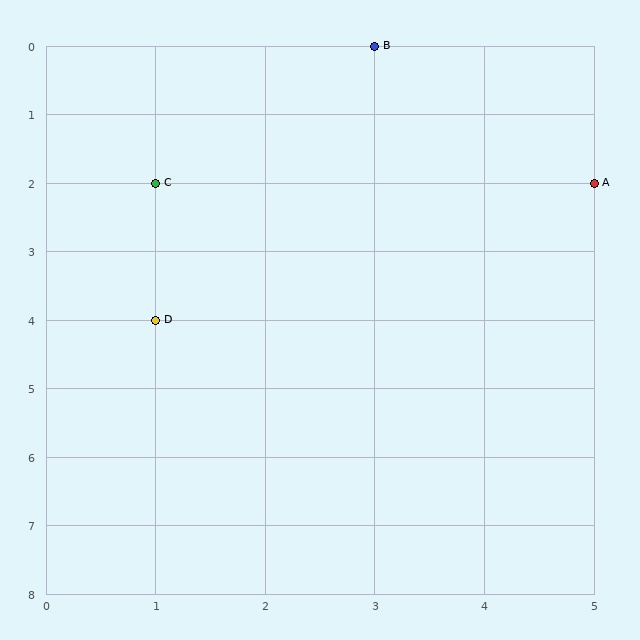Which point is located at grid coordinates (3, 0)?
Point B is at (3, 0).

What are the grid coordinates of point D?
Point D is at grid coordinates (1, 4).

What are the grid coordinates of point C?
Point C is at grid coordinates (1, 2).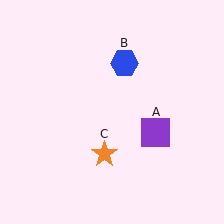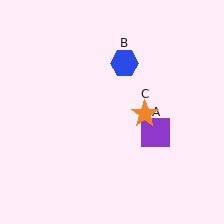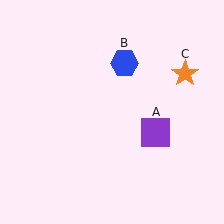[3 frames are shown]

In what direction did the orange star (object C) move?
The orange star (object C) moved up and to the right.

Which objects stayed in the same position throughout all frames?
Purple square (object A) and blue hexagon (object B) remained stationary.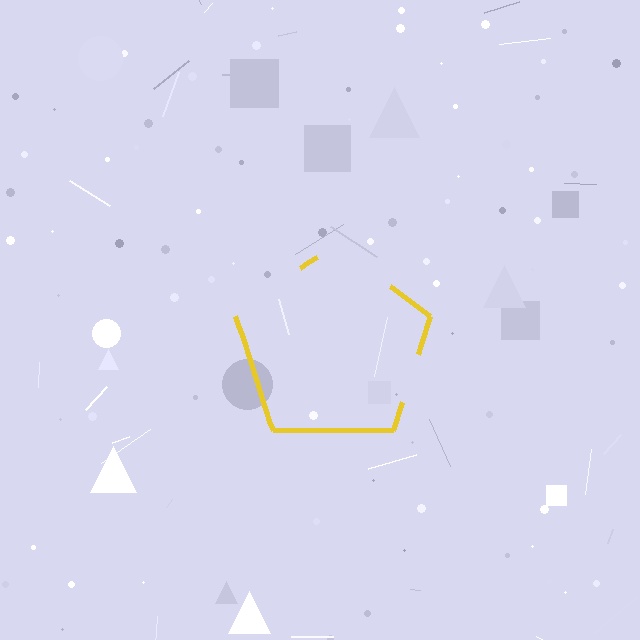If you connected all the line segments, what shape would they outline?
They would outline a pentagon.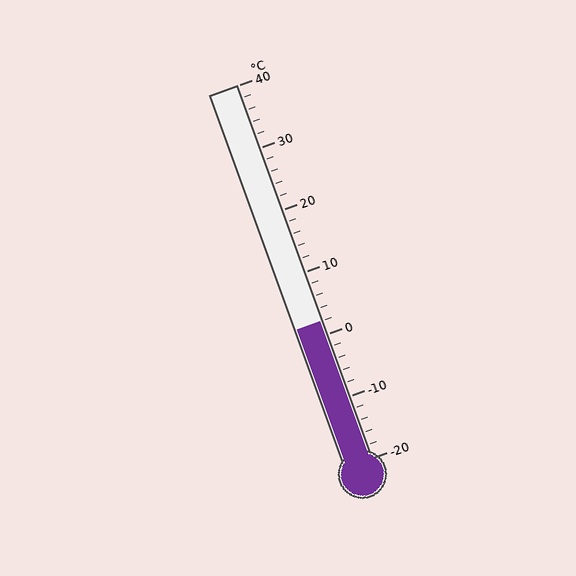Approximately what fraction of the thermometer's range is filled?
The thermometer is filled to approximately 35% of its range.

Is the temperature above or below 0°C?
The temperature is above 0°C.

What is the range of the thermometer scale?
The thermometer scale ranges from -20°C to 40°C.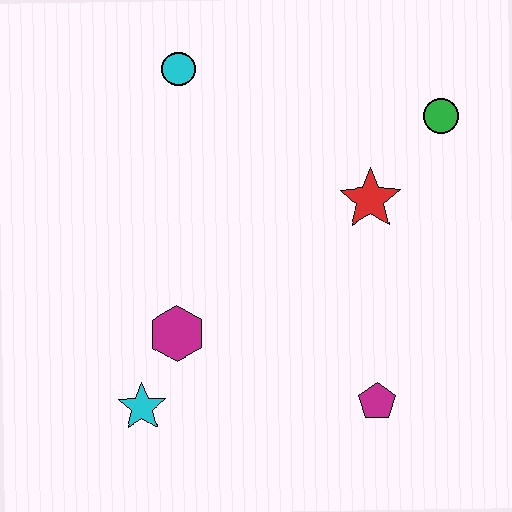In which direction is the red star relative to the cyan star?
The red star is to the right of the cyan star.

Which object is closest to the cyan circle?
The red star is closest to the cyan circle.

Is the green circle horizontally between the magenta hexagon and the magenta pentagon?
No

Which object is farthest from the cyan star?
The green circle is farthest from the cyan star.